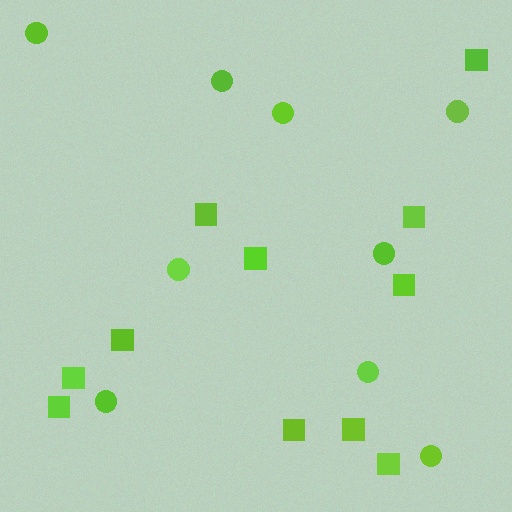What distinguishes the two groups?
There are 2 groups: one group of squares (11) and one group of circles (9).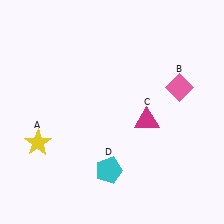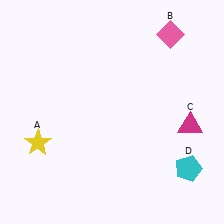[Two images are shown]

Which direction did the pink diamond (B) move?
The pink diamond (B) moved up.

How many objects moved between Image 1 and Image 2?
3 objects moved between the two images.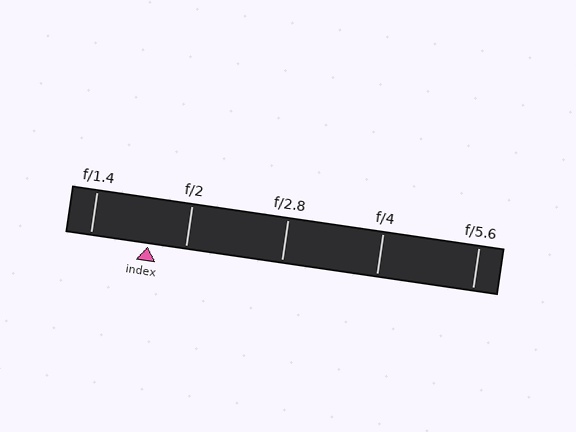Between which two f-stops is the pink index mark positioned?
The index mark is between f/1.4 and f/2.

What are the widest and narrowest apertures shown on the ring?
The widest aperture shown is f/1.4 and the narrowest is f/5.6.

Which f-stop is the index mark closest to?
The index mark is closest to f/2.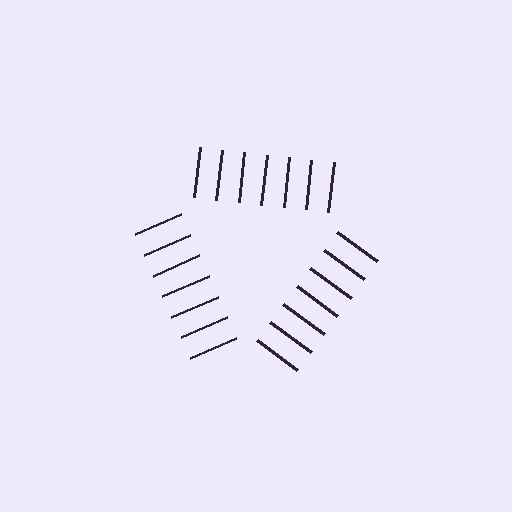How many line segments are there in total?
21 — 7 along each of the 3 edges.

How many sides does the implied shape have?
3 sides — the line-ends trace a triangle.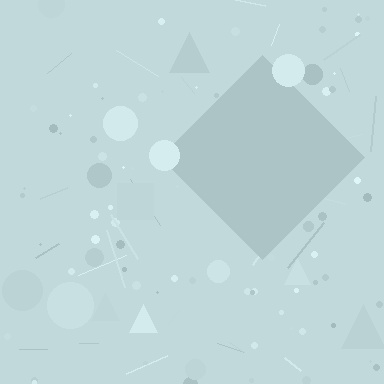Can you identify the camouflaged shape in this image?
The camouflaged shape is a diamond.